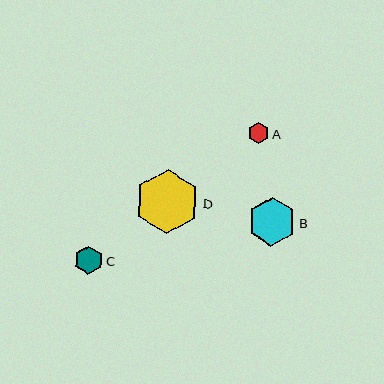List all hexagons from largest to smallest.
From largest to smallest: D, B, C, A.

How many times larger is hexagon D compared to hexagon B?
Hexagon D is approximately 1.3 times the size of hexagon B.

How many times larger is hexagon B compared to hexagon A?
Hexagon B is approximately 2.3 times the size of hexagon A.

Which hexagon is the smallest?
Hexagon A is the smallest with a size of approximately 21 pixels.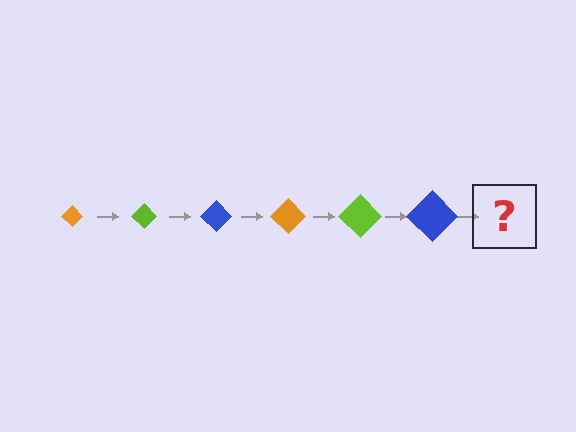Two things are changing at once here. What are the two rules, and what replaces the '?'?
The two rules are that the diamond grows larger each step and the color cycles through orange, lime, and blue. The '?' should be an orange diamond, larger than the previous one.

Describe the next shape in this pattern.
It should be an orange diamond, larger than the previous one.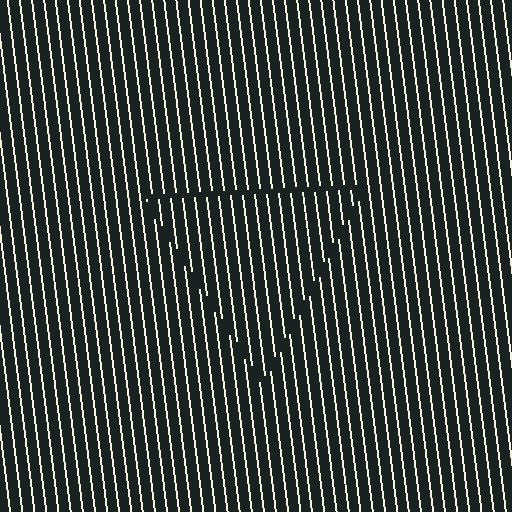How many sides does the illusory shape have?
3 sides — the line-ends trace a triangle.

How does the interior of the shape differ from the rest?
The interior of the shape contains the same grating, shifted by half a period — the contour is defined by the phase discontinuity where line-ends from the inner and outer gratings abut.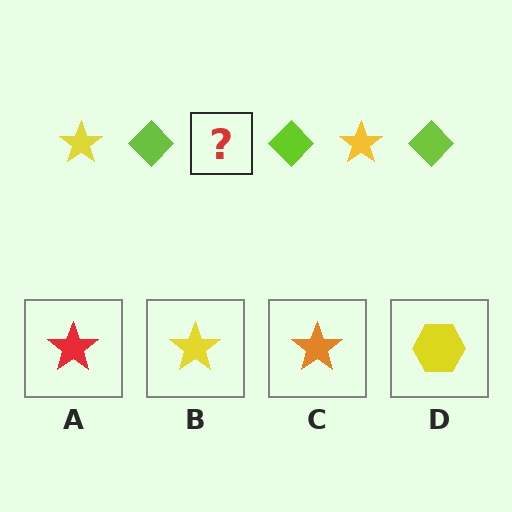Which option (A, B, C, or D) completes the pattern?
B.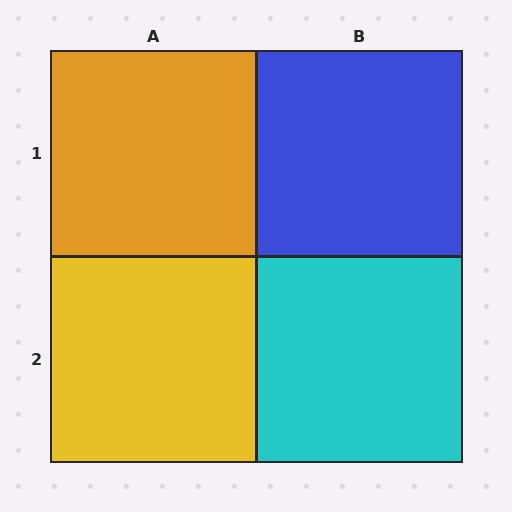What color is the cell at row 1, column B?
Blue.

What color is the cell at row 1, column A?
Orange.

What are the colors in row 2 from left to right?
Yellow, cyan.